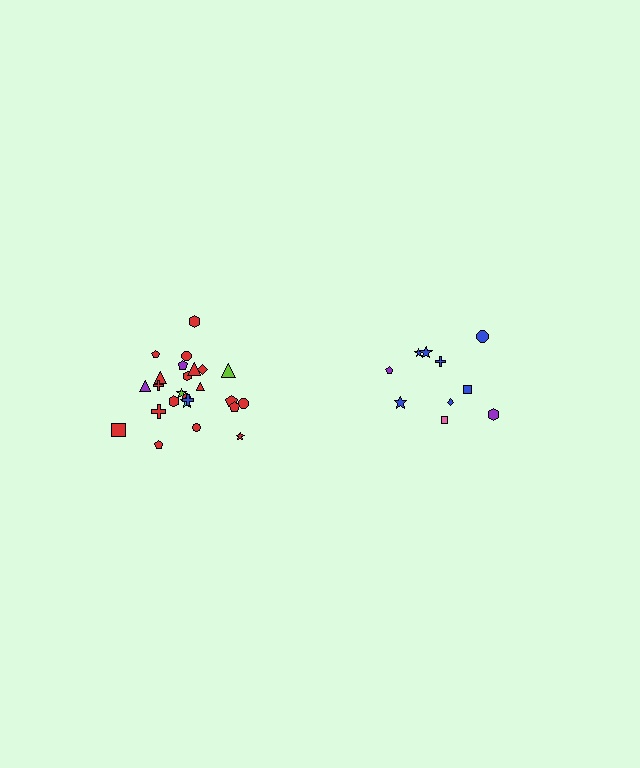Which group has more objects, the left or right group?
The left group.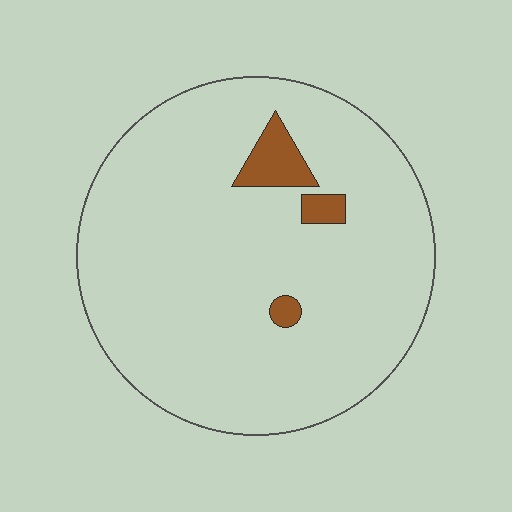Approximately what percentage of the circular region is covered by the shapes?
Approximately 5%.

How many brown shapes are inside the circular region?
3.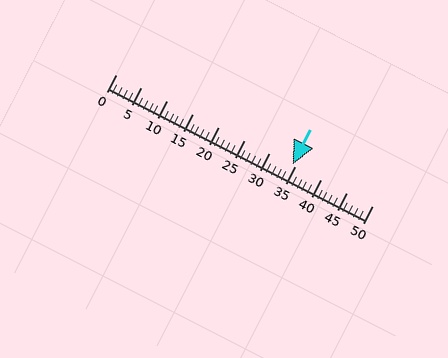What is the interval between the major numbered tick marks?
The major tick marks are spaced 5 units apart.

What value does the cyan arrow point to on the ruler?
The cyan arrow points to approximately 34.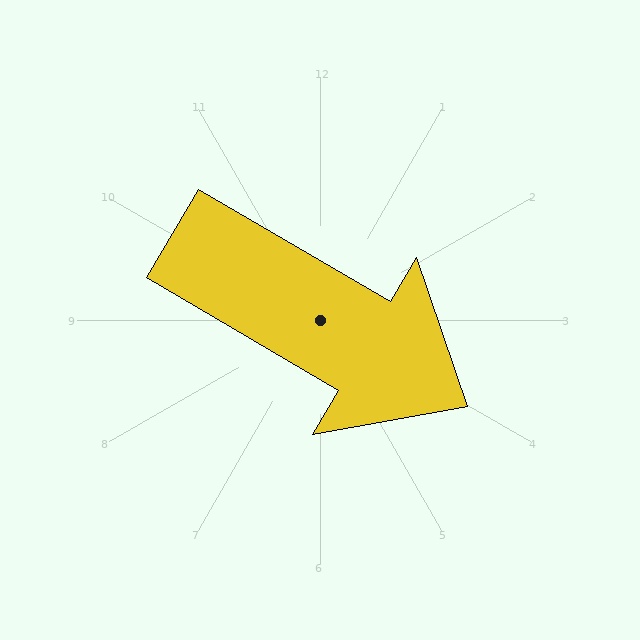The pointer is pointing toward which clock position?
Roughly 4 o'clock.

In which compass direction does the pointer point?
Southeast.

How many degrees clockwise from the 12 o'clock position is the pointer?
Approximately 120 degrees.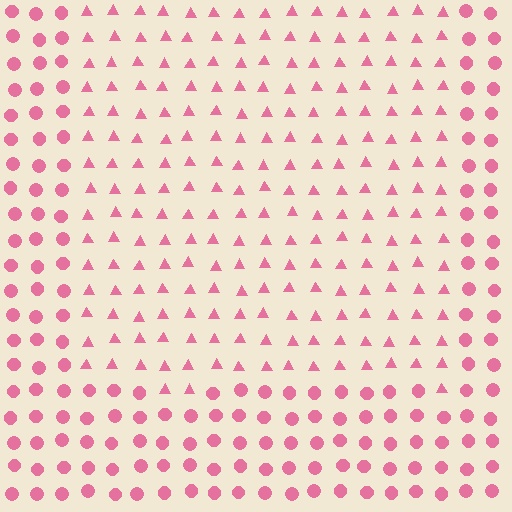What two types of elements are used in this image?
The image uses triangles inside the rectangle region and circles outside it.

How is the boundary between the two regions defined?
The boundary is defined by a change in element shape: triangles inside vs. circles outside. All elements share the same color and spacing.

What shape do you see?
I see a rectangle.